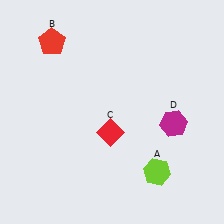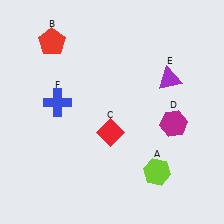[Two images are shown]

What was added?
A purple triangle (E), a blue cross (F) were added in Image 2.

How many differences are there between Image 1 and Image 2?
There are 2 differences between the two images.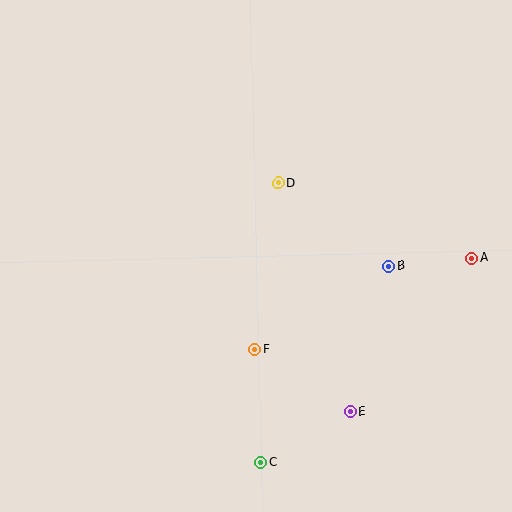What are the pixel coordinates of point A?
Point A is at (472, 258).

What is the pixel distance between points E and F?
The distance between E and F is 114 pixels.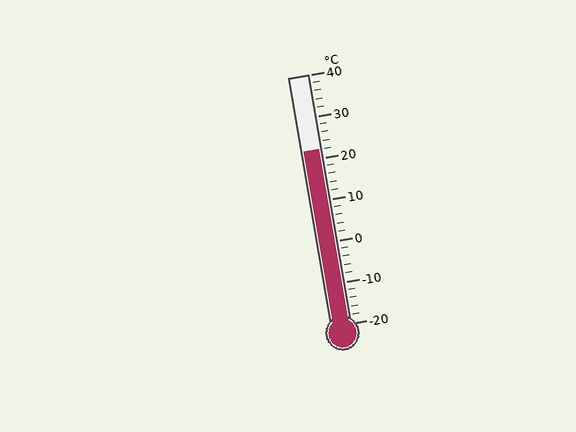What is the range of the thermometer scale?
The thermometer scale ranges from -20°C to 40°C.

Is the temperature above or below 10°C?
The temperature is above 10°C.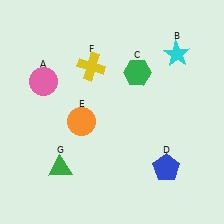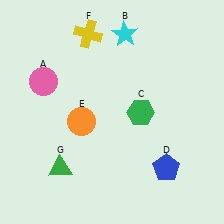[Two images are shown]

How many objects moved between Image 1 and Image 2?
3 objects moved between the two images.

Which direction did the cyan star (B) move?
The cyan star (B) moved left.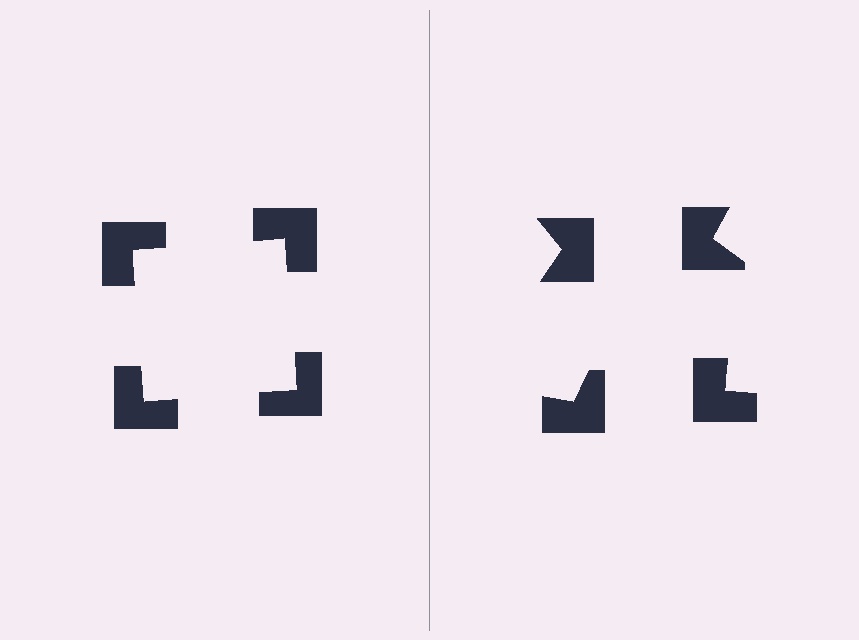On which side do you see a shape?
An illusory square appears on the left side. On the right side the wedge cuts are rotated, so no coherent shape forms.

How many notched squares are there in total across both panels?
8 — 4 on each side.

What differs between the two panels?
The notched squares are positioned identically on both sides; only the wedge orientations differ. On the left they align to a square; on the right they are misaligned.